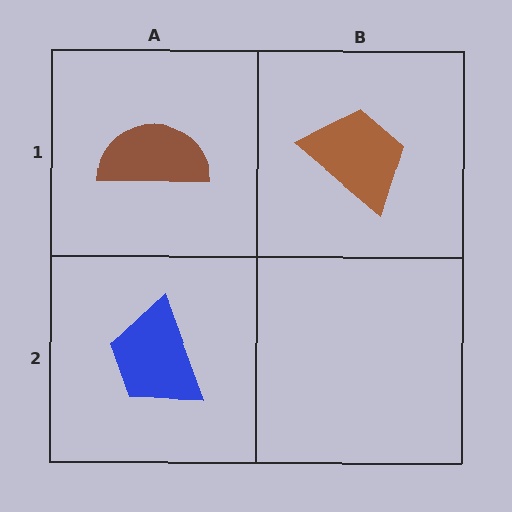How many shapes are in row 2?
1 shape.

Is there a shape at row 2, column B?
No, that cell is empty.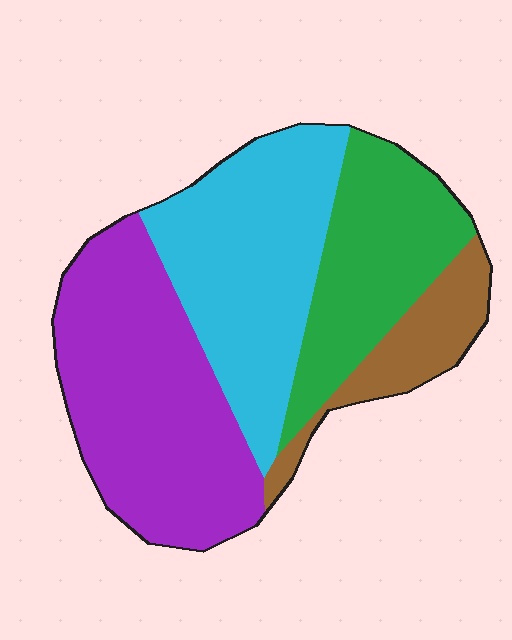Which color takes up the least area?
Brown, at roughly 10%.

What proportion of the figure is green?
Green covers 22% of the figure.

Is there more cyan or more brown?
Cyan.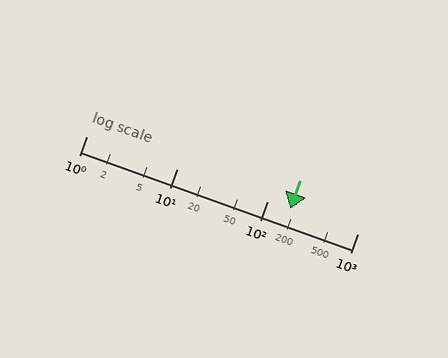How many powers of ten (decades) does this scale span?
The scale spans 3 decades, from 1 to 1000.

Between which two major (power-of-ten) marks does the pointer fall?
The pointer is between 100 and 1000.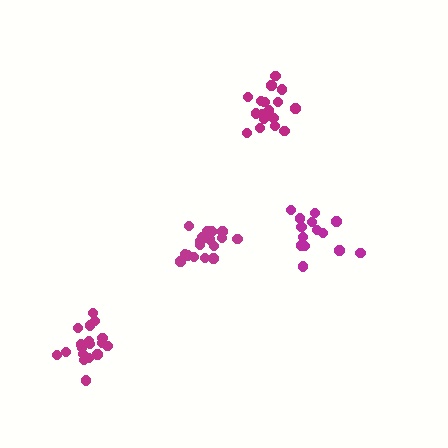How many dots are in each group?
Group 1: 17 dots, Group 2: 19 dots, Group 3: 18 dots, Group 4: 14 dots (68 total).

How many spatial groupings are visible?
There are 4 spatial groupings.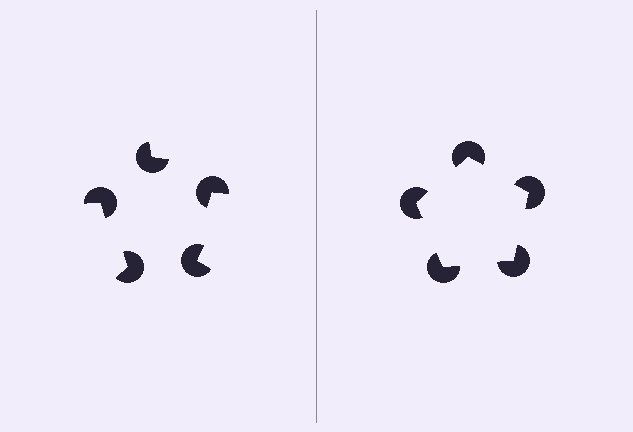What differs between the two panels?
The pac-man discs are positioned identically on both sides; only the wedge orientations differ. On the right they align to a pentagon; on the left they are misaligned.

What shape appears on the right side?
An illusory pentagon.